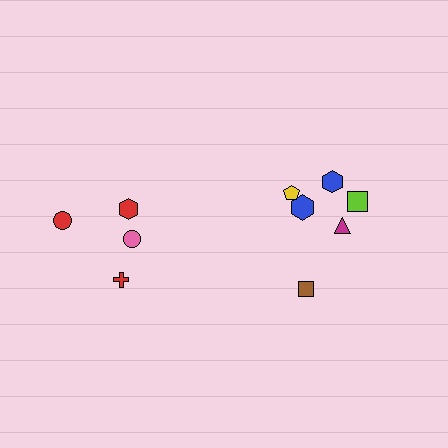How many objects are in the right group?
There are 6 objects.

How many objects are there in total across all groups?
There are 10 objects.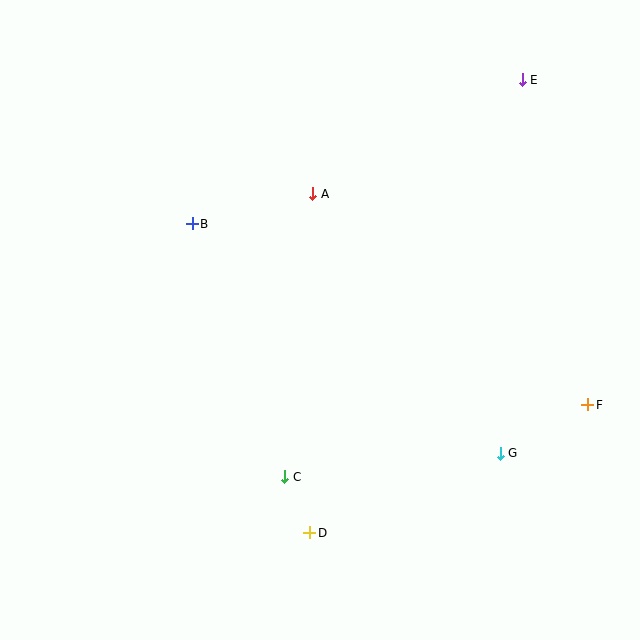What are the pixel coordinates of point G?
Point G is at (500, 453).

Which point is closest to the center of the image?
Point A at (313, 194) is closest to the center.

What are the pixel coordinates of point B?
Point B is at (192, 224).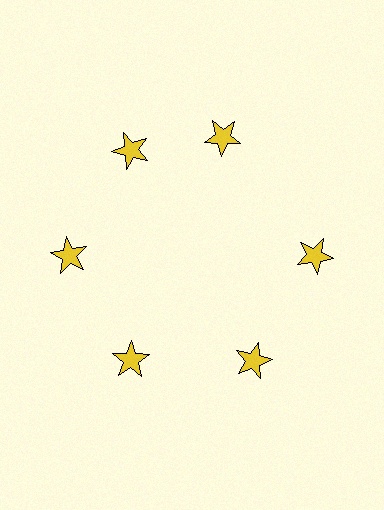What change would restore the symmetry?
The symmetry would be restored by rotating it back into even spacing with its neighbors so that all 6 stars sit at equal angles and equal distance from the center.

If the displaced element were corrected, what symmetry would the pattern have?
It would have 6-fold rotational symmetry — the pattern would map onto itself every 60 degrees.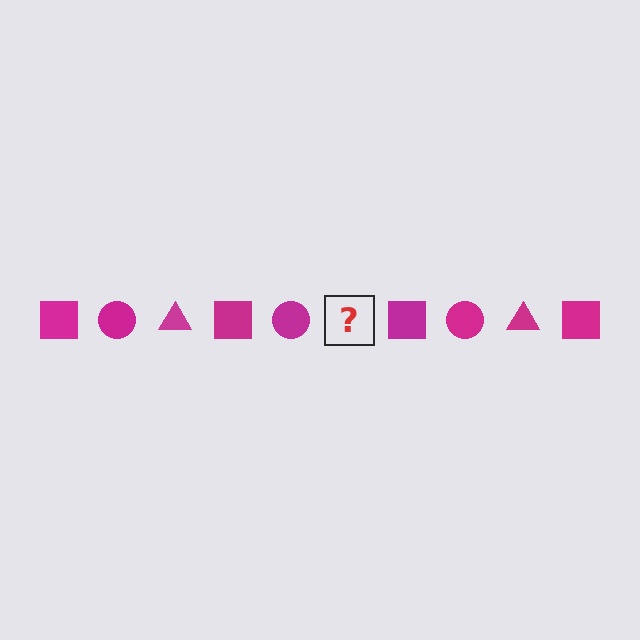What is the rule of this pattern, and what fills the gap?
The rule is that the pattern cycles through square, circle, triangle shapes in magenta. The gap should be filled with a magenta triangle.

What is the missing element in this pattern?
The missing element is a magenta triangle.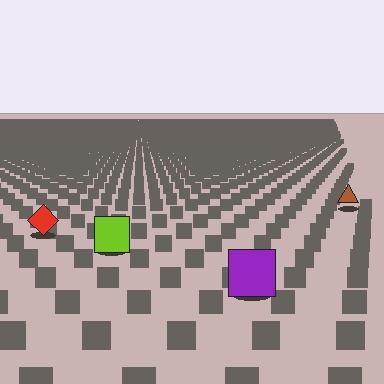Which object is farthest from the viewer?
The brown triangle is farthest from the viewer. It appears smaller and the ground texture around it is denser.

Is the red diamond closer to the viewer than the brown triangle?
Yes. The red diamond is closer — you can tell from the texture gradient: the ground texture is coarser near it.